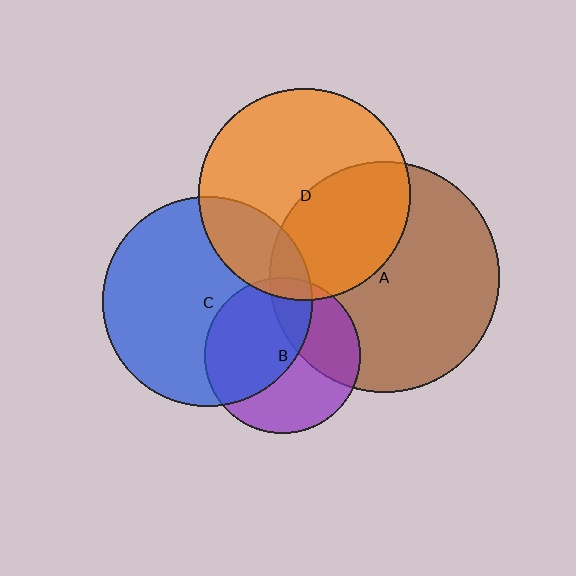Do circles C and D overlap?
Yes.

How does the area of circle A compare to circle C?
Approximately 1.2 times.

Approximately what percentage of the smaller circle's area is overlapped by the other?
Approximately 20%.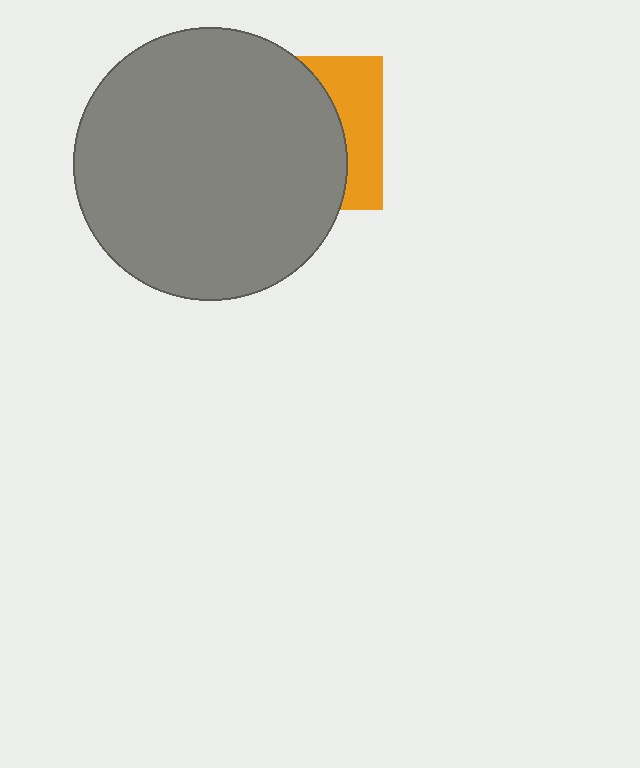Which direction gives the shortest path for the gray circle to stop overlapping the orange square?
Moving left gives the shortest separation.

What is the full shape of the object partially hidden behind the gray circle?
The partially hidden object is an orange square.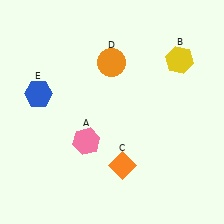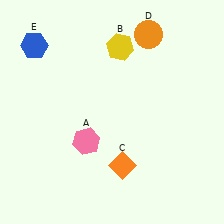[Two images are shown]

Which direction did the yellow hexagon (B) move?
The yellow hexagon (B) moved left.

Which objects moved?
The objects that moved are: the yellow hexagon (B), the orange circle (D), the blue hexagon (E).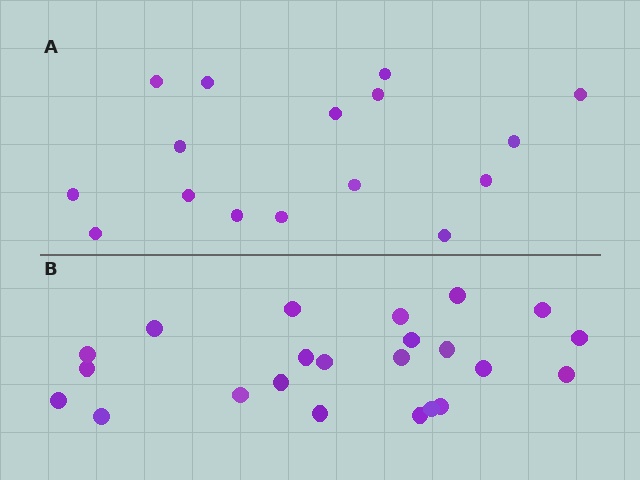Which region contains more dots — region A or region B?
Region B (the bottom region) has more dots.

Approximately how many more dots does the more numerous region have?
Region B has roughly 8 or so more dots than region A.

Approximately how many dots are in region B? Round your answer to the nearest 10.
About 20 dots. (The exact count is 23, which rounds to 20.)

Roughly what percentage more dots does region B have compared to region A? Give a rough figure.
About 45% more.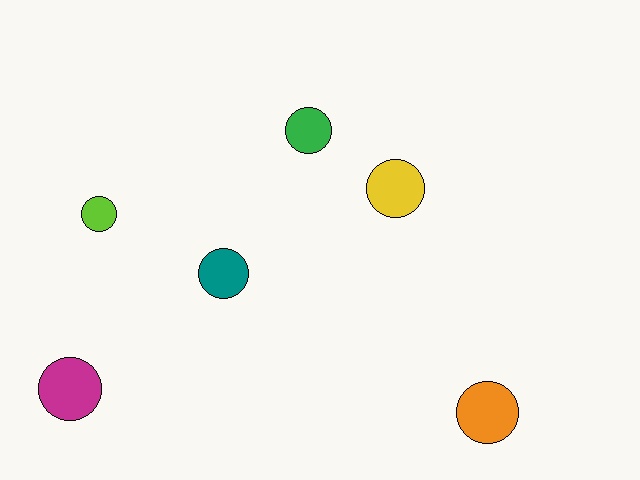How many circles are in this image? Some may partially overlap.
There are 6 circles.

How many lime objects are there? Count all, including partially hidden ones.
There is 1 lime object.